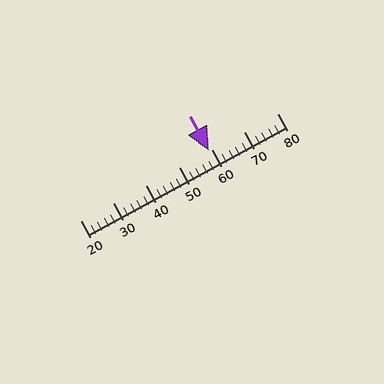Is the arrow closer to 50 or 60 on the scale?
The arrow is closer to 60.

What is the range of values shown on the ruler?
The ruler shows values from 20 to 80.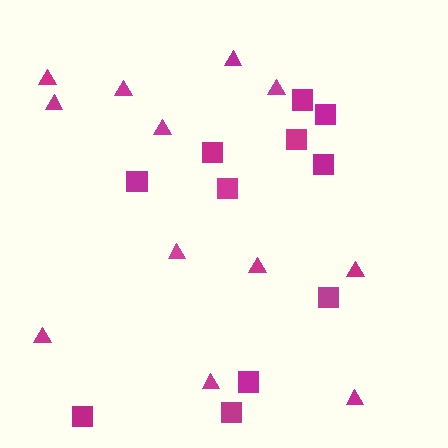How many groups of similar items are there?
There are 2 groups: one group of triangles (12) and one group of squares (11).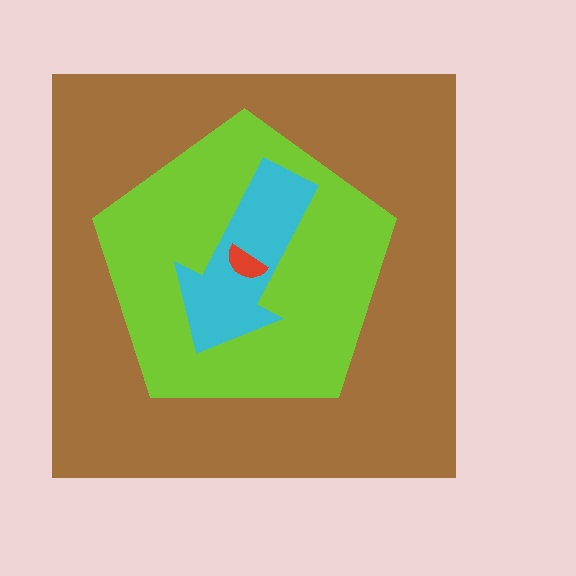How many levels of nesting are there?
4.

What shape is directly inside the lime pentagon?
The cyan arrow.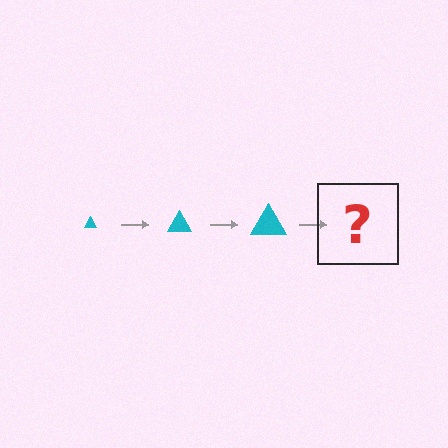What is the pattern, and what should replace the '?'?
The pattern is that the triangle gets progressively larger each step. The '?' should be a cyan triangle, larger than the previous one.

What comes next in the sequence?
The next element should be a cyan triangle, larger than the previous one.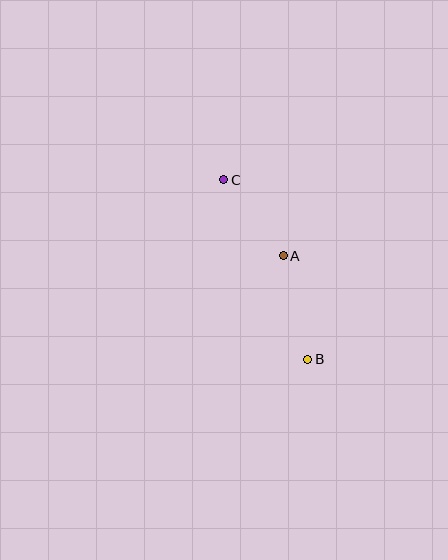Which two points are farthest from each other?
Points B and C are farthest from each other.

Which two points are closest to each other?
Points A and C are closest to each other.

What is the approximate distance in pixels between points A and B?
The distance between A and B is approximately 107 pixels.